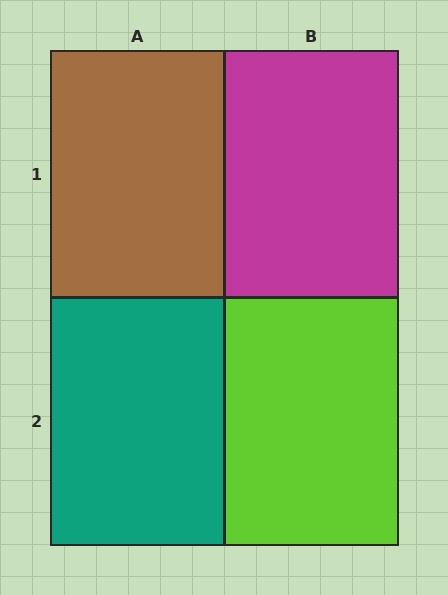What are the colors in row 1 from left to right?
Brown, magenta.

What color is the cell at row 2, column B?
Lime.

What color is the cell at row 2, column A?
Teal.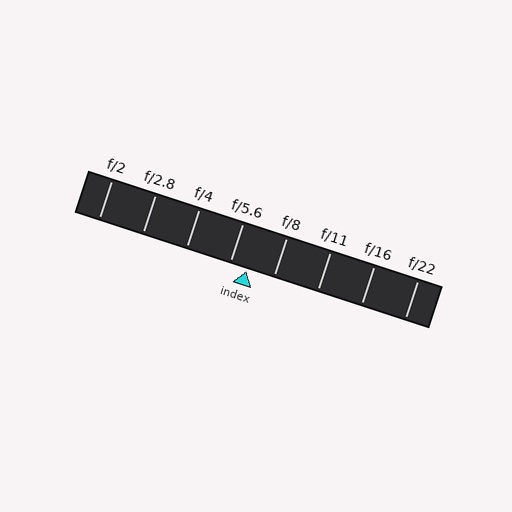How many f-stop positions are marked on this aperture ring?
There are 8 f-stop positions marked.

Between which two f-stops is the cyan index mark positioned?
The index mark is between f/5.6 and f/8.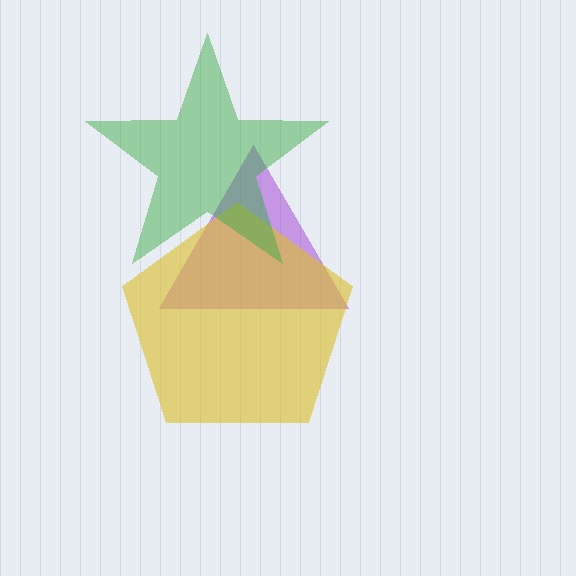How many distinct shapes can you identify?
There are 3 distinct shapes: a purple triangle, a yellow pentagon, a green star.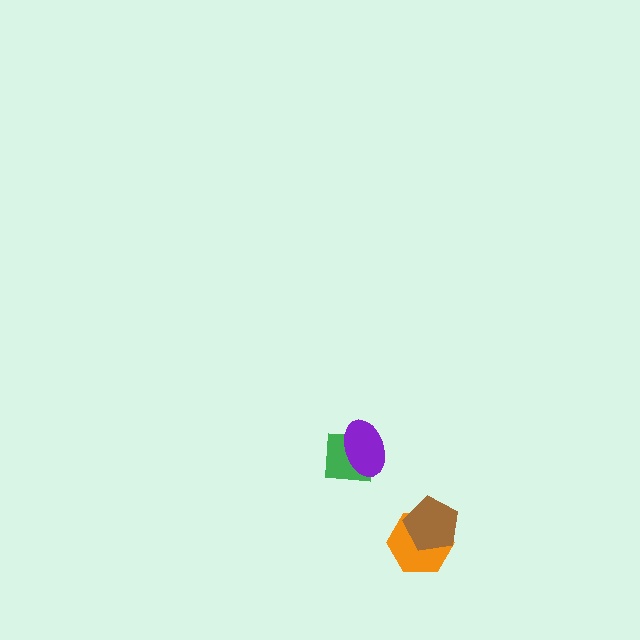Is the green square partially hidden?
Yes, it is partially covered by another shape.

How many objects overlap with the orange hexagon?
1 object overlaps with the orange hexagon.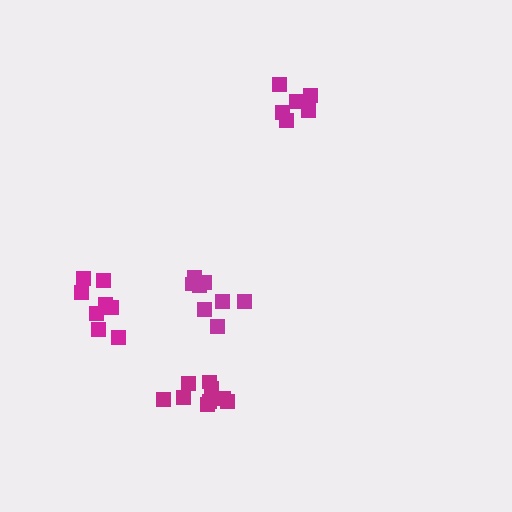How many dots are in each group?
Group 1: 8 dots, Group 2: 9 dots, Group 3: 8 dots, Group 4: 6 dots (31 total).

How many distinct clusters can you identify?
There are 4 distinct clusters.